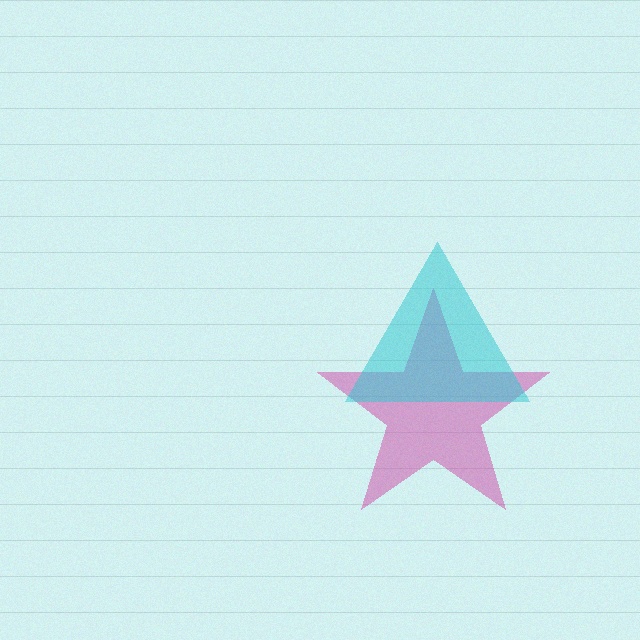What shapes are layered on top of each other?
The layered shapes are: a magenta star, a cyan triangle.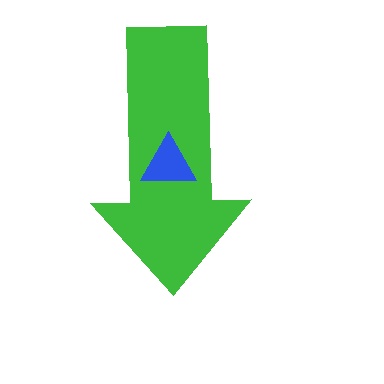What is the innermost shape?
The blue triangle.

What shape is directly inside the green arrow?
The blue triangle.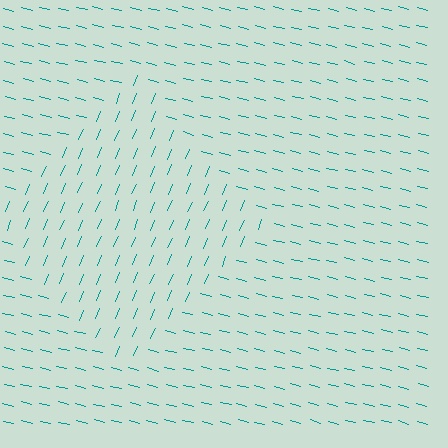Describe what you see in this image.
The image is filled with small teal line segments. A diamond region in the image has lines oriented differently from the surrounding lines, creating a visible texture boundary.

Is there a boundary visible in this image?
Yes, there is a texture boundary formed by a change in line orientation.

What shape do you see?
I see a diamond.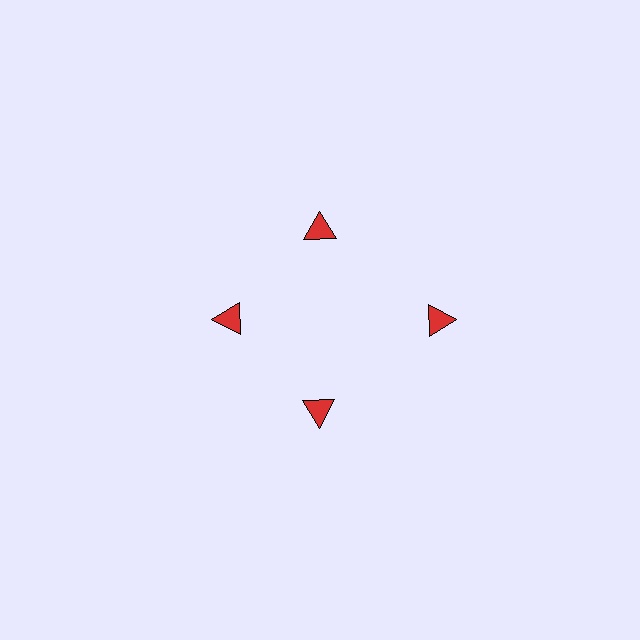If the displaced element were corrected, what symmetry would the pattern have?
It would have 4-fold rotational symmetry — the pattern would map onto itself every 90 degrees.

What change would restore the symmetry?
The symmetry would be restored by moving it inward, back onto the ring so that all 4 triangles sit at equal angles and equal distance from the center.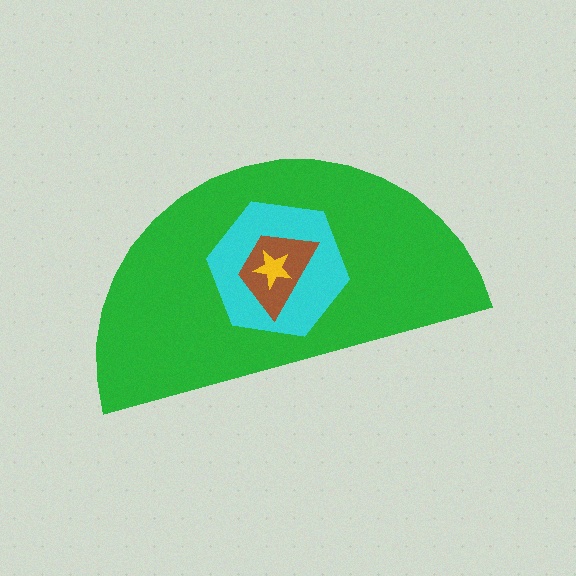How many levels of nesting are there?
4.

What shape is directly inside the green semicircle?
The cyan hexagon.